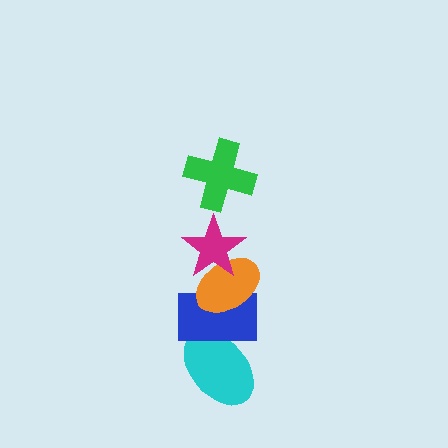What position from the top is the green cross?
The green cross is 1st from the top.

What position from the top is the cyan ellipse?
The cyan ellipse is 5th from the top.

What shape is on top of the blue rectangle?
The orange ellipse is on top of the blue rectangle.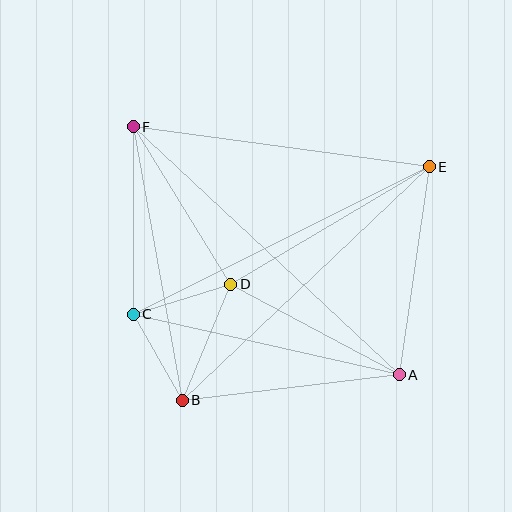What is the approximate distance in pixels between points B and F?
The distance between B and F is approximately 278 pixels.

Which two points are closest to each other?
Points B and C are closest to each other.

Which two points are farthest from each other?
Points A and F are farthest from each other.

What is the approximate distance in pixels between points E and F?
The distance between E and F is approximately 299 pixels.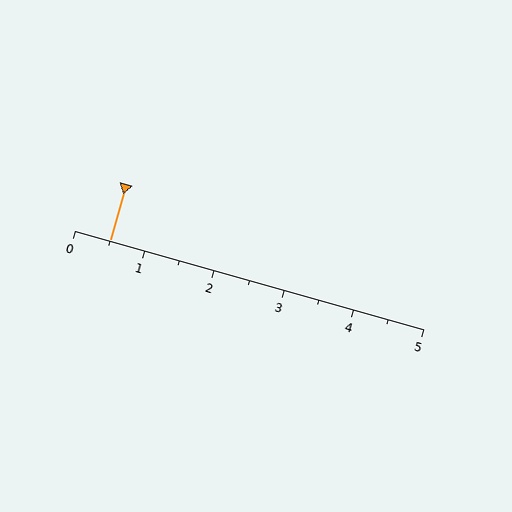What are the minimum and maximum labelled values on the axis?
The axis runs from 0 to 5.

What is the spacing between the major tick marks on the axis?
The major ticks are spaced 1 apart.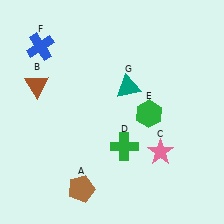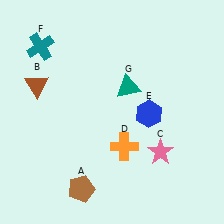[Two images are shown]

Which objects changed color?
D changed from green to orange. E changed from green to blue. F changed from blue to teal.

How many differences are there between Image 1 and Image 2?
There are 3 differences between the two images.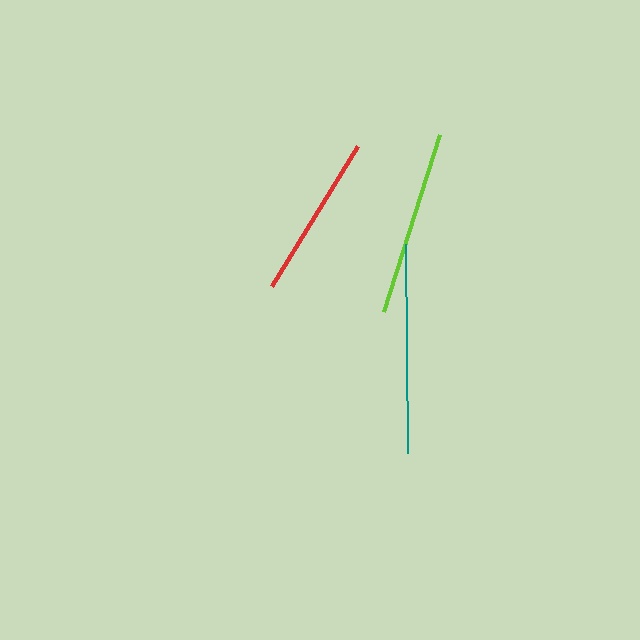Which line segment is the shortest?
The red line is the shortest at approximately 164 pixels.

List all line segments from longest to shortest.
From longest to shortest: teal, lime, red.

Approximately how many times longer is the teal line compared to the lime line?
The teal line is approximately 1.1 times the length of the lime line.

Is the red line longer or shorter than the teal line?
The teal line is longer than the red line.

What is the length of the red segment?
The red segment is approximately 164 pixels long.